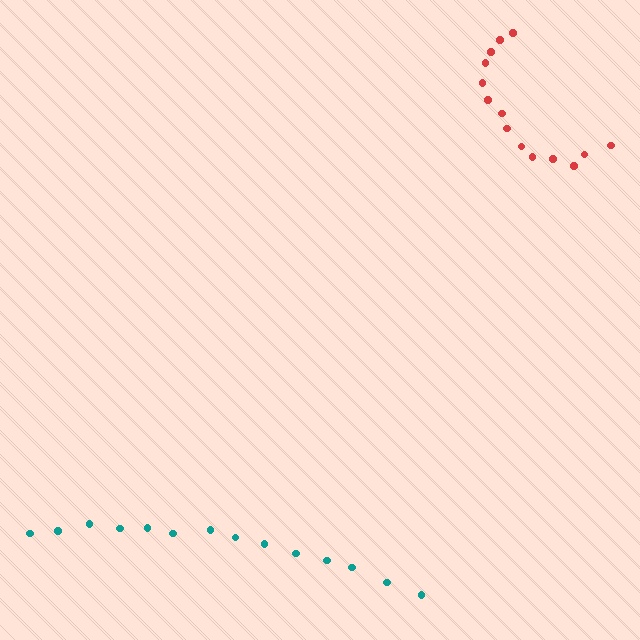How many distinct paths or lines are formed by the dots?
There are 2 distinct paths.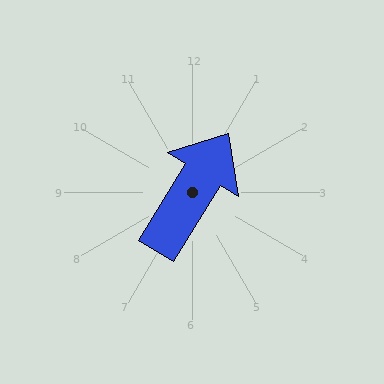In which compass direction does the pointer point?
Northeast.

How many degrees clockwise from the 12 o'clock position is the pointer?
Approximately 32 degrees.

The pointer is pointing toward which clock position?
Roughly 1 o'clock.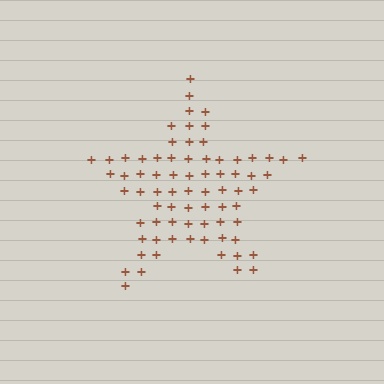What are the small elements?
The small elements are plus signs.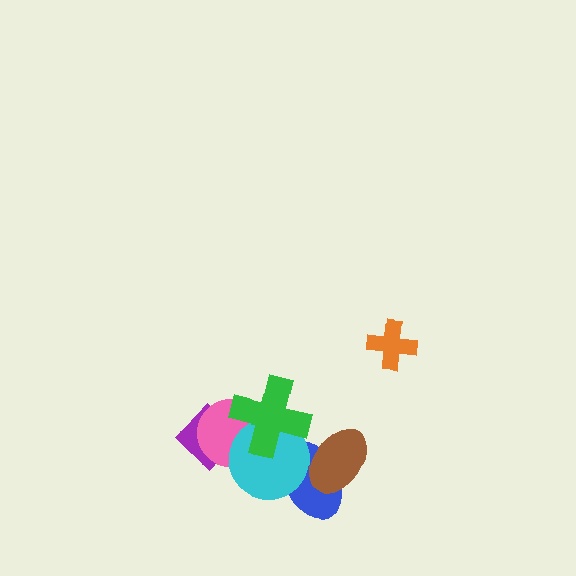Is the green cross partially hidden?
No, no other shape covers it.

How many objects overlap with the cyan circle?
4 objects overlap with the cyan circle.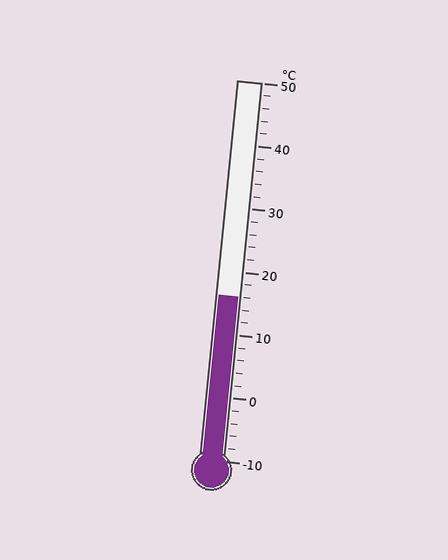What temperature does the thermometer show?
The thermometer shows approximately 16°C.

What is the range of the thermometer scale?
The thermometer scale ranges from -10°C to 50°C.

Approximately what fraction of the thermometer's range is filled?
The thermometer is filled to approximately 45% of its range.